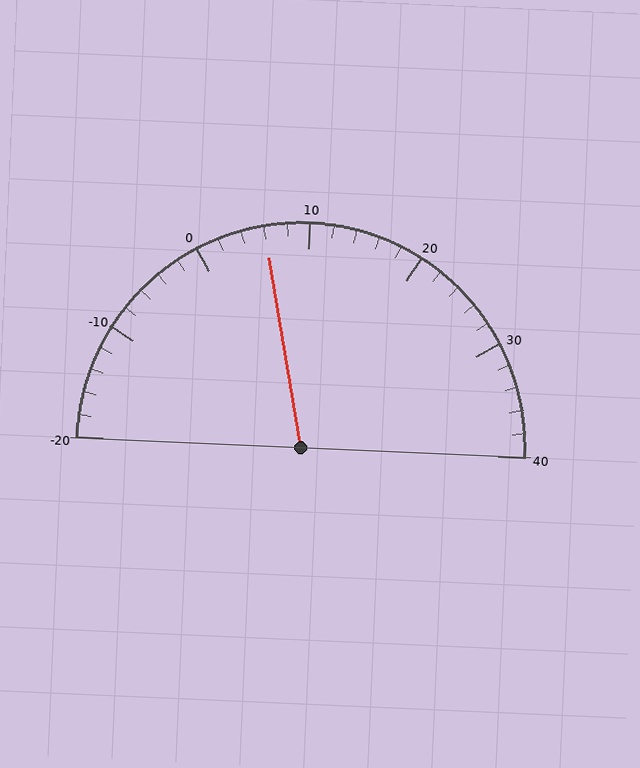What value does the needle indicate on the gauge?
The needle indicates approximately 6.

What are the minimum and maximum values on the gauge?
The gauge ranges from -20 to 40.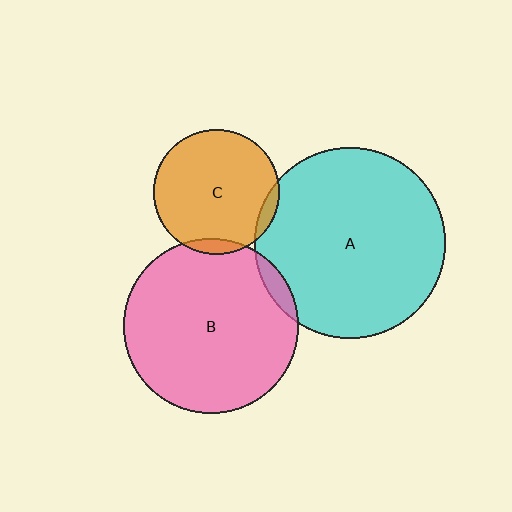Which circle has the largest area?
Circle A (cyan).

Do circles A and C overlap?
Yes.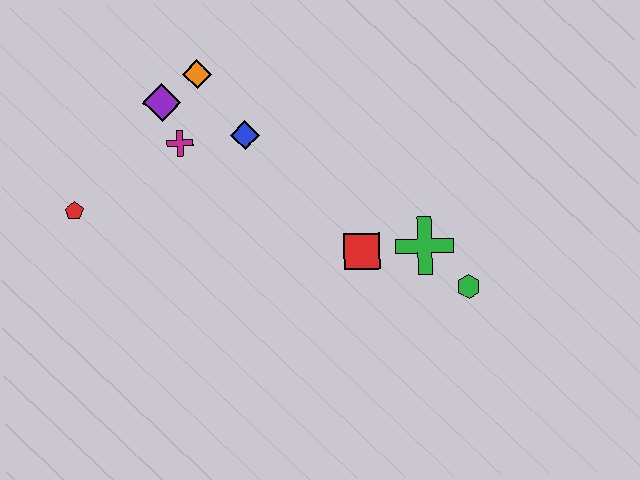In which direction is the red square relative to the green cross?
The red square is to the left of the green cross.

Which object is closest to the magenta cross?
The purple diamond is closest to the magenta cross.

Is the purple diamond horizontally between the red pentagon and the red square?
Yes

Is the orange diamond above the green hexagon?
Yes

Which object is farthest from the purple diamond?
The green hexagon is farthest from the purple diamond.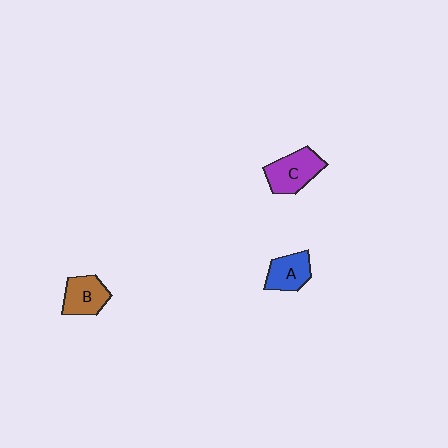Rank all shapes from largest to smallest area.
From largest to smallest: C (purple), B (brown), A (blue).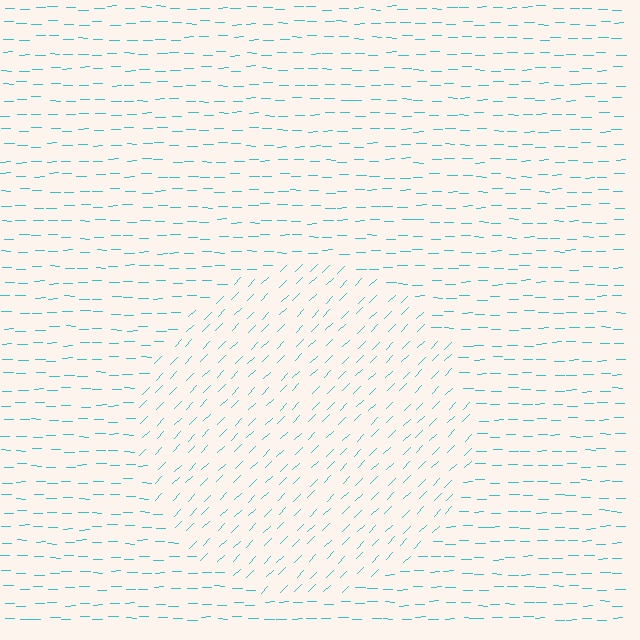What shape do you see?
I see a circle.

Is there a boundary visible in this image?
Yes, there is a texture boundary formed by a change in line orientation.